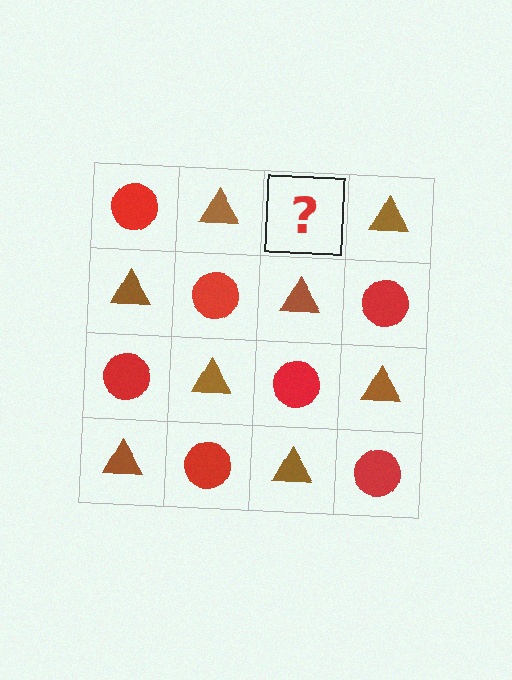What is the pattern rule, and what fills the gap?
The rule is that it alternates red circle and brown triangle in a checkerboard pattern. The gap should be filled with a red circle.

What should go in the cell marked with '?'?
The missing cell should contain a red circle.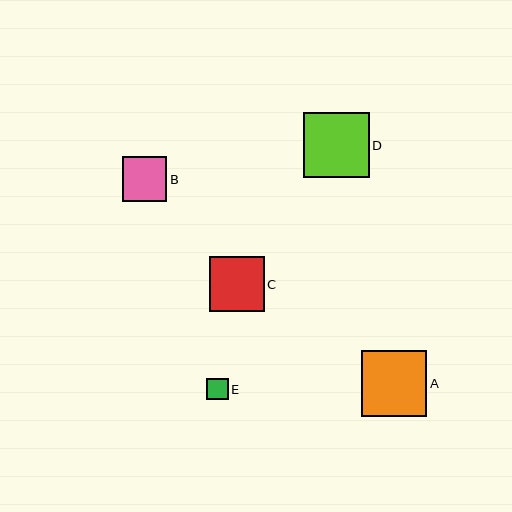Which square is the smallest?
Square E is the smallest with a size of approximately 21 pixels.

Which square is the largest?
Square D is the largest with a size of approximately 65 pixels.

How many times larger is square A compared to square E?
Square A is approximately 3.1 times the size of square E.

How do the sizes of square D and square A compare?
Square D and square A are approximately the same size.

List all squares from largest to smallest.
From largest to smallest: D, A, C, B, E.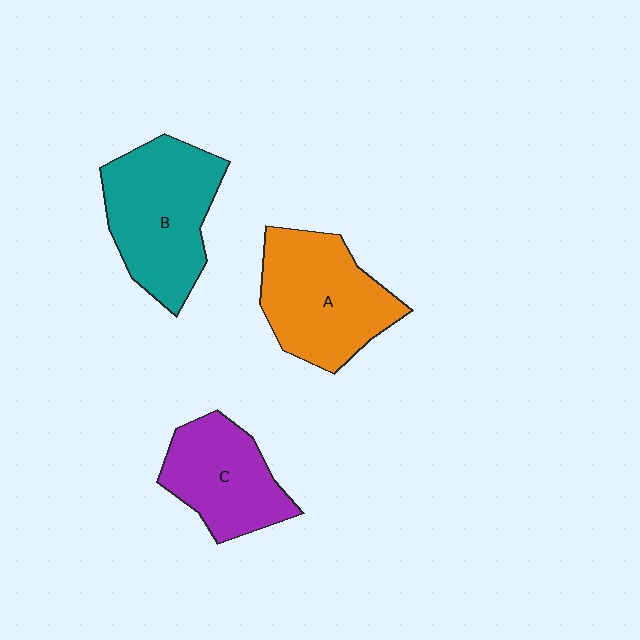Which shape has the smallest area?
Shape C (purple).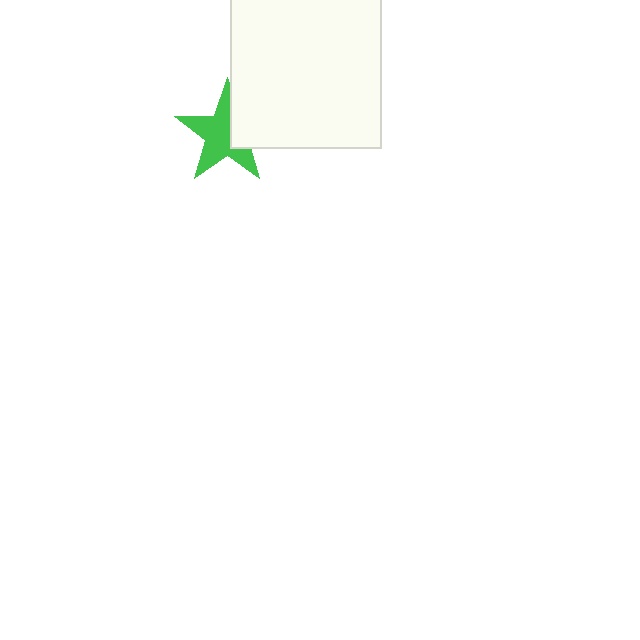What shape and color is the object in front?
The object in front is a white square.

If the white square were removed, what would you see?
You would see the complete green star.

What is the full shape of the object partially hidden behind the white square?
The partially hidden object is a green star.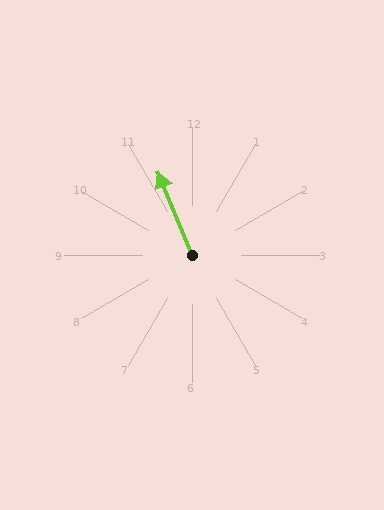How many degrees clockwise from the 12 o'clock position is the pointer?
Approximately 338 degrees.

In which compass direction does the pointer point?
North.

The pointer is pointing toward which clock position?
Roughly 11 o'clock.